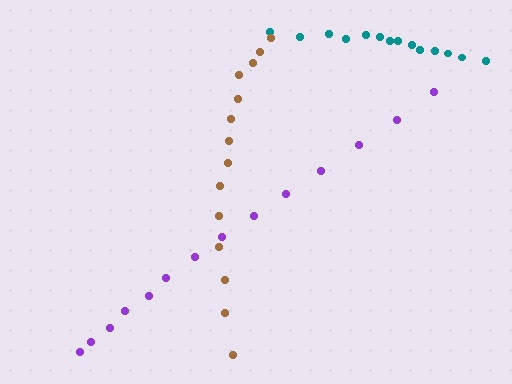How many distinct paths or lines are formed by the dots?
There are 3 distinct paths.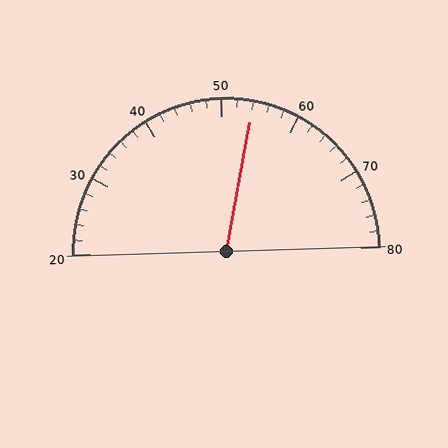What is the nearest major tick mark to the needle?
The nearest major tick mark is 50.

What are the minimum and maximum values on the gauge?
The gauge ranges from 20 to 80.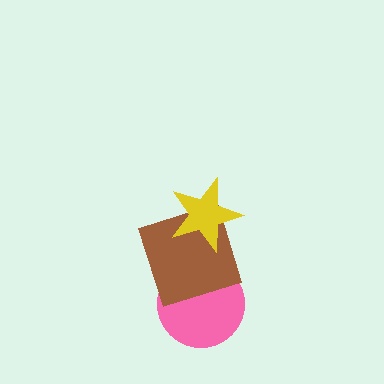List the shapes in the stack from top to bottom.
From top to bottom: the yellow star, the brown square, the pink circle.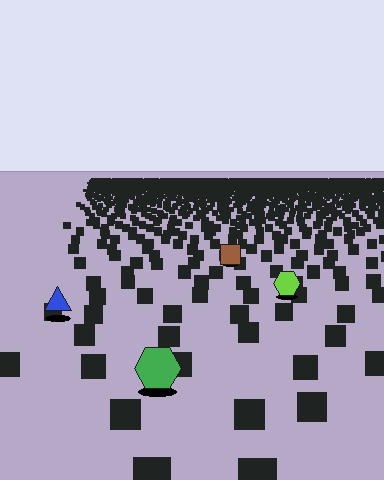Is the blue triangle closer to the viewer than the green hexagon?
No. The green hexagon is closer — you can tell from the texture gradient: the ground texture is coarser near it.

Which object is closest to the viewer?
The green hexagon is closest. The texture marks near it are larger and more spread out.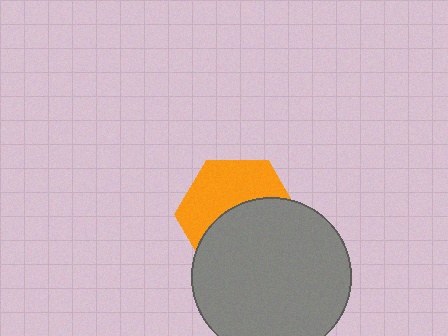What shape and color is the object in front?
The object in front is a gray circle.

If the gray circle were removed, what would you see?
You would see the complete orange hexagon.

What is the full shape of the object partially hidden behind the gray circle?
The partially hidden object is an orange hexagon.